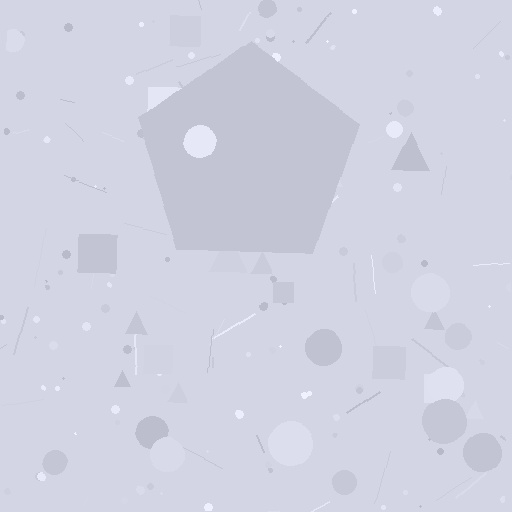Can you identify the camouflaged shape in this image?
The camouflaged shape is a pentagon.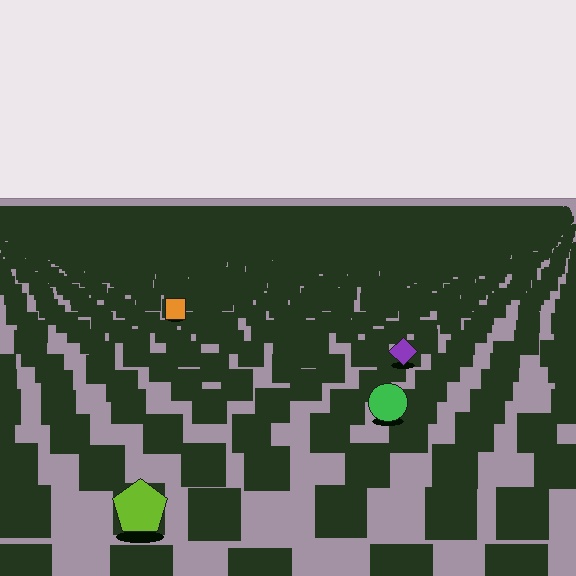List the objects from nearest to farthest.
From nearest to farthest: the lime pentagon, the green circle, the purple diamond, the orange square.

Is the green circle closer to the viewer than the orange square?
Yes. The green circle is closer — you can tell from the texture gradient: the ground texture is coarser near it.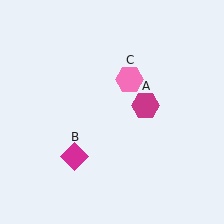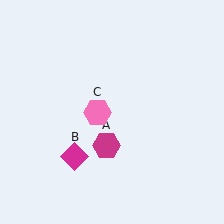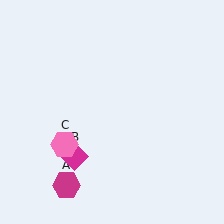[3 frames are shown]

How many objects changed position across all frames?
2 objects changed position: magenta hexagon (object A), pink hexagon (object C).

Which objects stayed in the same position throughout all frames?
Magenta diamond (object B) remained stationary.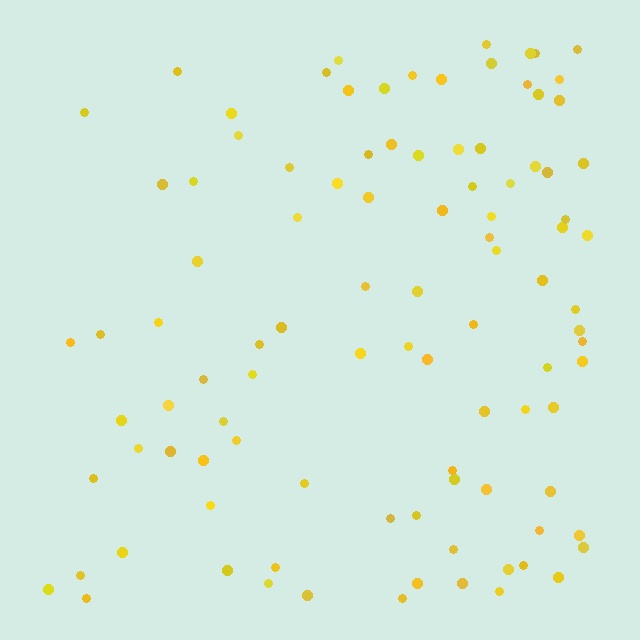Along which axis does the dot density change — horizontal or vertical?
Horizontal.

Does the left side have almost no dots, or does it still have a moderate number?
Still a moderate number, just noticeably fewer than the right.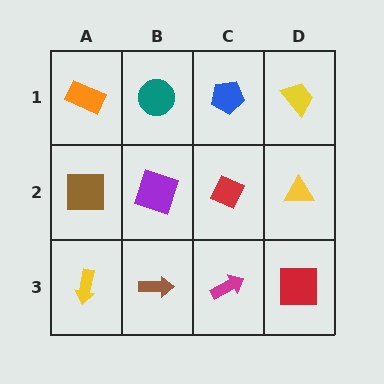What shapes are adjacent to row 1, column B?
A purple square (row 2, column B), an orange rectangle (row 1, column A), a blue pentagon (row 1, column C).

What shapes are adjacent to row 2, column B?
A teal circle (row 1, column B), a brown arrow (row 3, column B), a brown square (row 2, column A), a red diamond (row 2, column C).